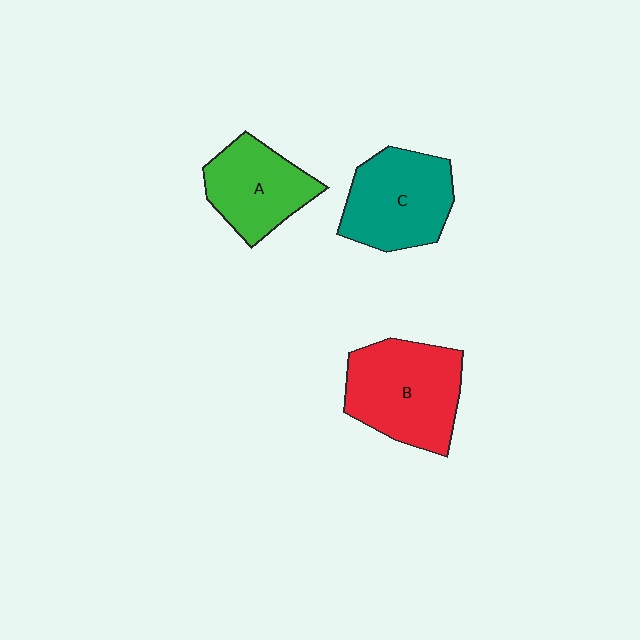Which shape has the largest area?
Shape B (red).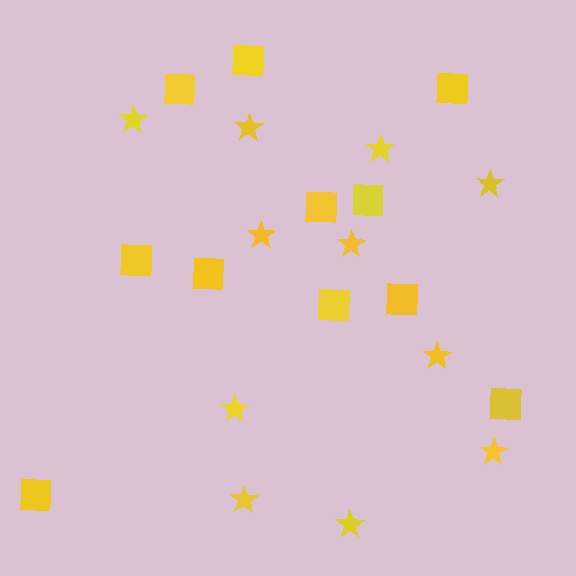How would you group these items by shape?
There are 2 groups: one group of stars (11) and one group of squares (11).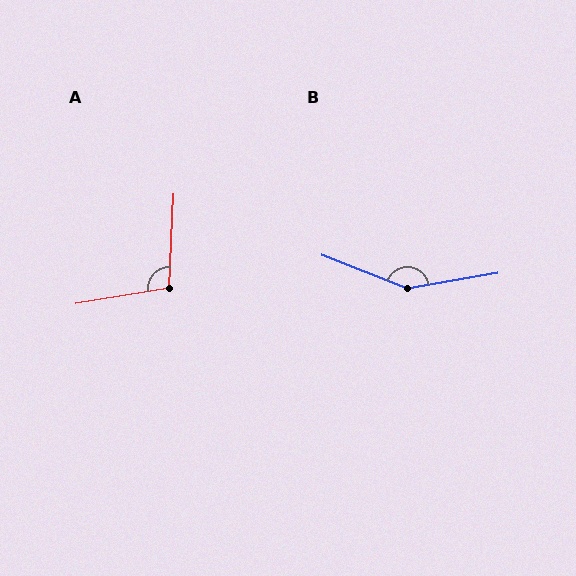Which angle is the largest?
B, at approximately 149 degrees.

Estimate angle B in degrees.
Approximately 149 degrees.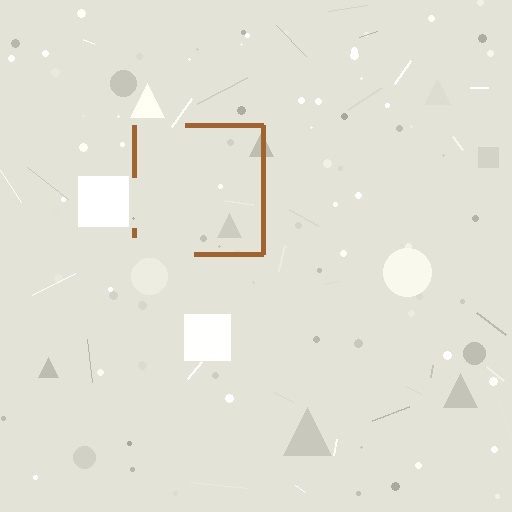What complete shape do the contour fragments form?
The contour fragments form a square.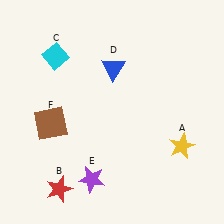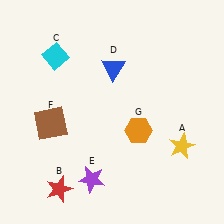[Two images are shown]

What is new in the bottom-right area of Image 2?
An orange hexagon (G) was added in the bottom-right area of Image 2.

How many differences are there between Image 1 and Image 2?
There is 1 difference between the two images.